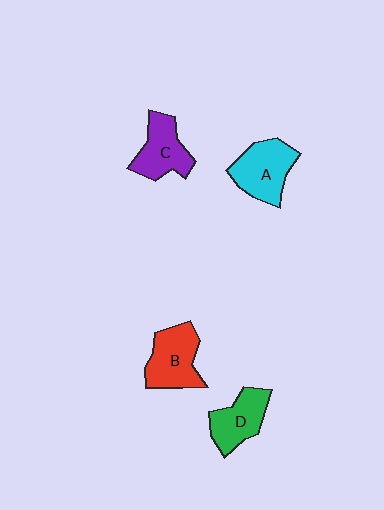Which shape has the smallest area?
Shape D (green).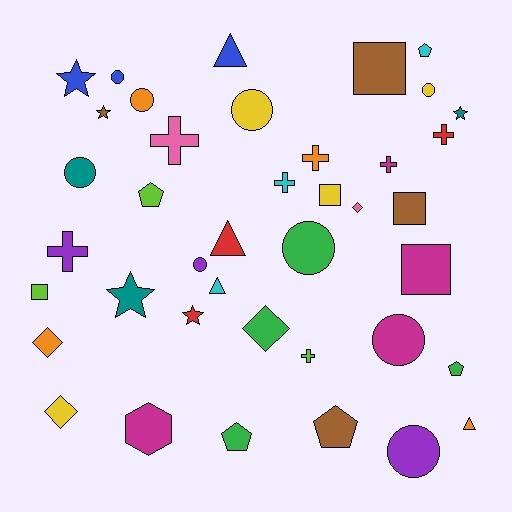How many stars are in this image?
There are 5 stars.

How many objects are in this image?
There are 40 objects.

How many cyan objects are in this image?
There are 3 cyan objects.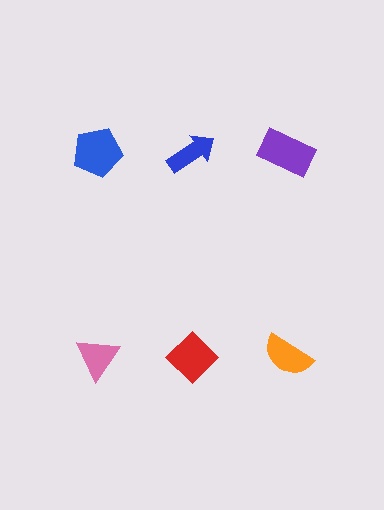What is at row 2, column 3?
An orange semicircle.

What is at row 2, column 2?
A red diamond.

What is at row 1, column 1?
A blue pentagon.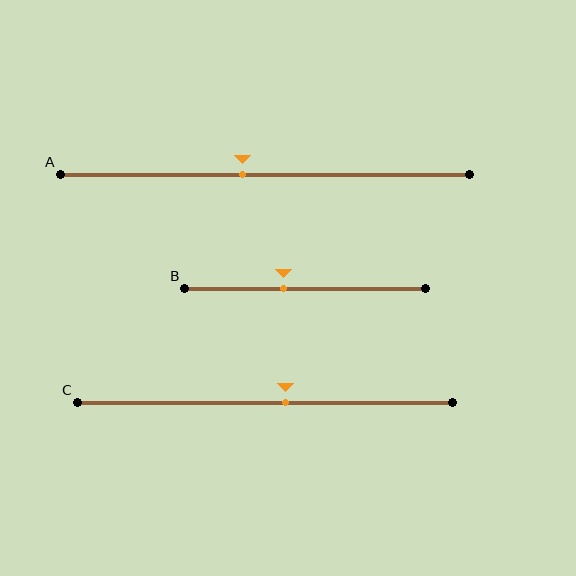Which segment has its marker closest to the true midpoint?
Segment A has its marker closest to the true midpoint.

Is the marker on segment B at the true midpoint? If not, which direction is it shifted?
No, the marker on segment B is shifted to the left by about 9% of the segment length.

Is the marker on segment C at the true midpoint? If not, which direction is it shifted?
No, the marker on segment C is shifted to the right by about 6% of the segment length.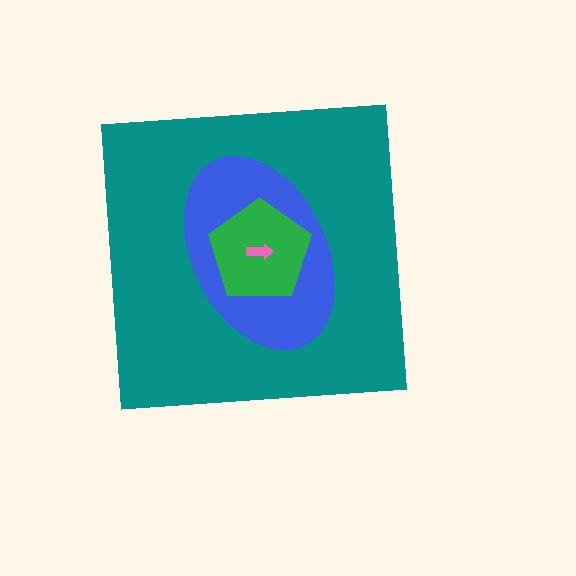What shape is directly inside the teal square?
The blue ellipse.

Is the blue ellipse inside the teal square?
Yes.